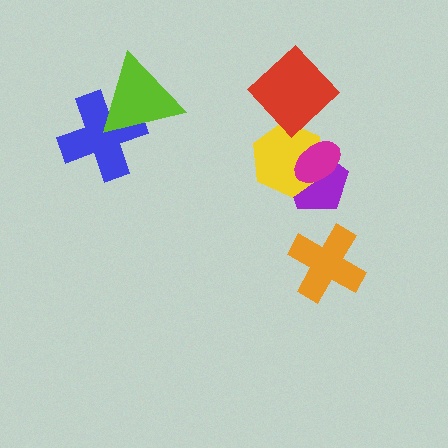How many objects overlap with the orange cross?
0 objects overlap with the orange cross.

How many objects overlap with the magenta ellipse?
2 objects overlap with the magenta ellipse.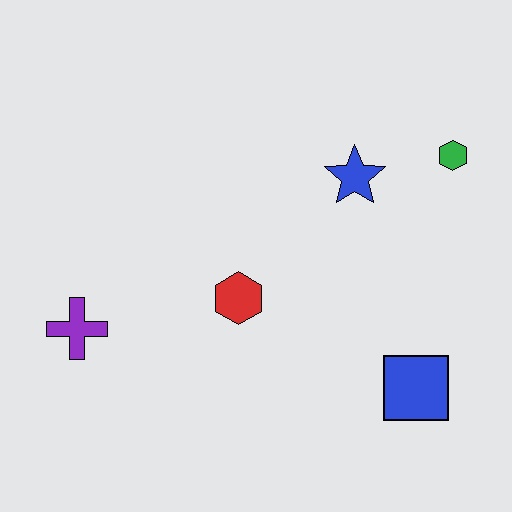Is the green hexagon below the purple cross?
No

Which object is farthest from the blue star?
The purple cross is farthest from the blue star.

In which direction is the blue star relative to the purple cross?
The blue star is to the right of the purple cross.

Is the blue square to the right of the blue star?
Yes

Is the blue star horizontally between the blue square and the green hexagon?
No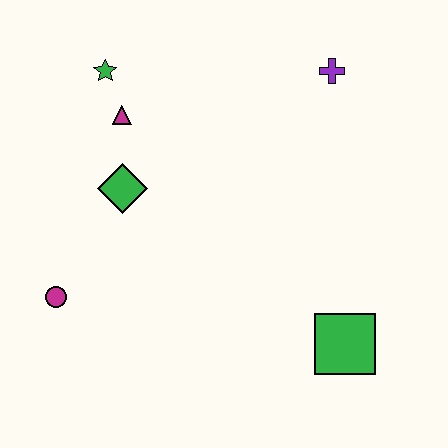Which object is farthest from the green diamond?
The green square is farthest from the green diamond.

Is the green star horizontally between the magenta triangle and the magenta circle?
Yes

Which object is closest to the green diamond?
The magenta triangle is closest to the green diamond.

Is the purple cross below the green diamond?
No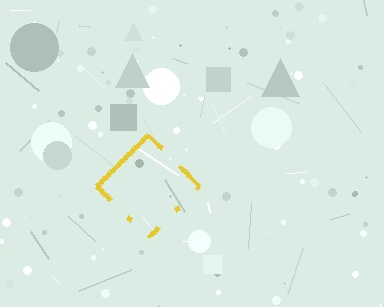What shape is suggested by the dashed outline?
The dashed outline suggests a diamond.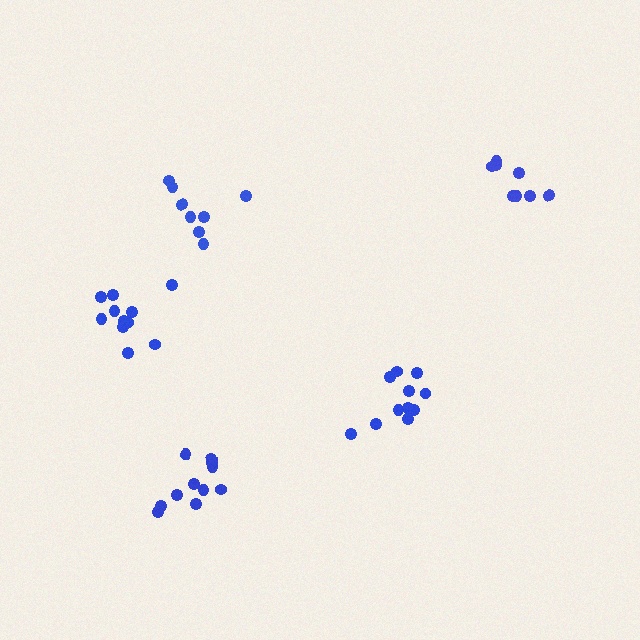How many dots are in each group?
Group 1: 12 dots, Group 2: 8 dots, Group 3: 11 dots, Group 4: 8 dots, Group 5: 11 dots (50 total).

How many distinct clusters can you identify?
There are 5 distinct clusters.